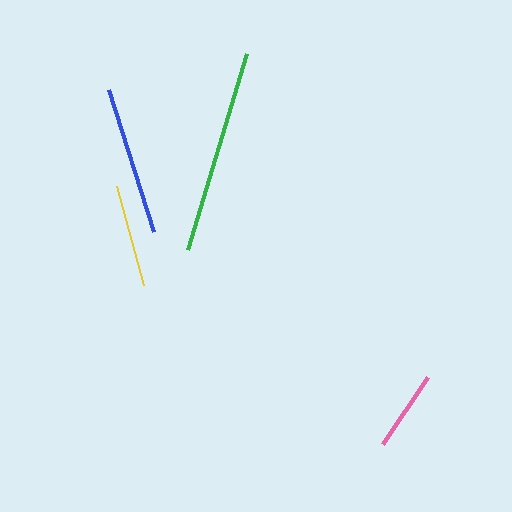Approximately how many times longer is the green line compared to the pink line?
The green line is approximately 2.5 times the length of the pink line.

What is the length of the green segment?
The green segment is approximately 205 pixels long.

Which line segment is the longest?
The green line is the longest at approximately 205 pixels.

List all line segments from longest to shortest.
From longest to shortest: green, blue, yellow, pink.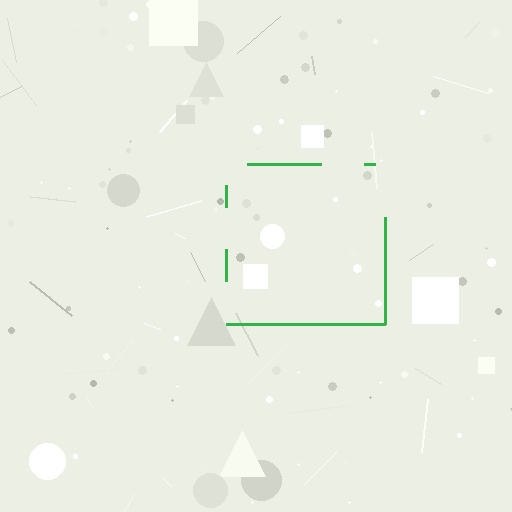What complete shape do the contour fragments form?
The contour fragments form a square.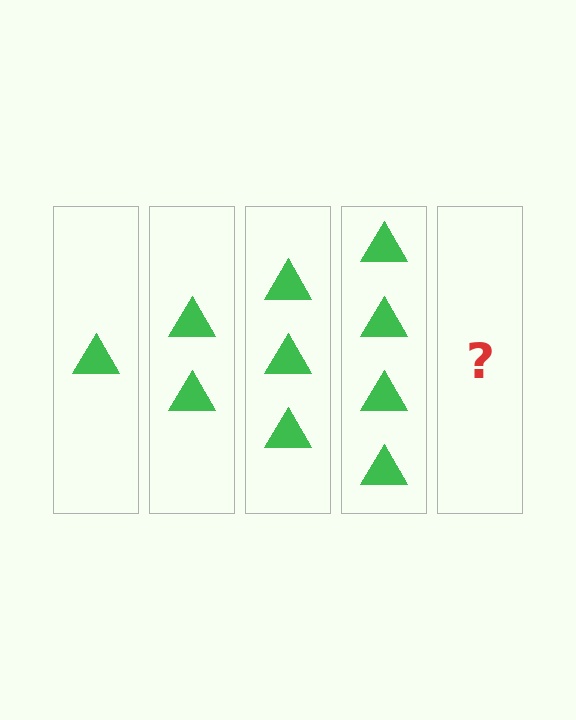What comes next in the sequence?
The next element should be 5 triangles.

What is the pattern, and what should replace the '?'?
The pattern is that each step adds one more triangle. The '?' should be 5 triangles.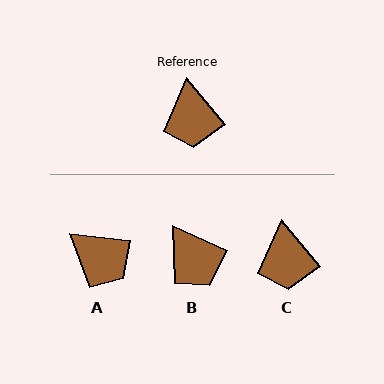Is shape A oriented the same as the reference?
No, it is off by about 44 degrees.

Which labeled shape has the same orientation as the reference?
C.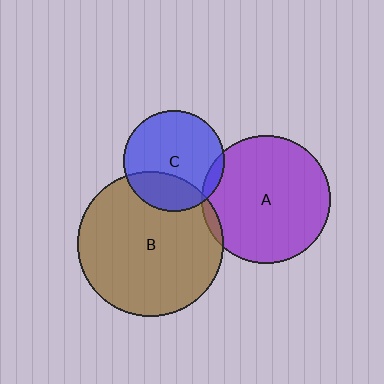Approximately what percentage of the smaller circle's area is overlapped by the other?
Approximately 5%.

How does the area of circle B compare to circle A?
Approximately 1.3 times.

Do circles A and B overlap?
Yes.